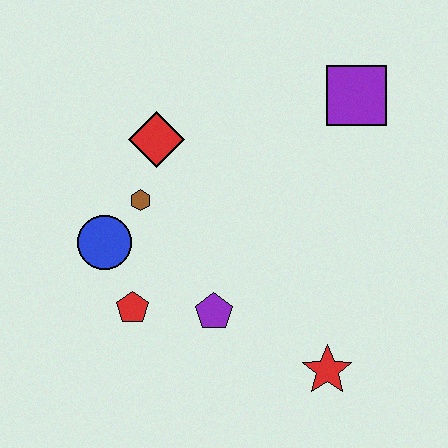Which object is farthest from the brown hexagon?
The red star is farthest from the brown hexagon.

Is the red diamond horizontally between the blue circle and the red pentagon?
No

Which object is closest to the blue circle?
The brown hexagon is closest to the blue circle.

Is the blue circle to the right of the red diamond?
No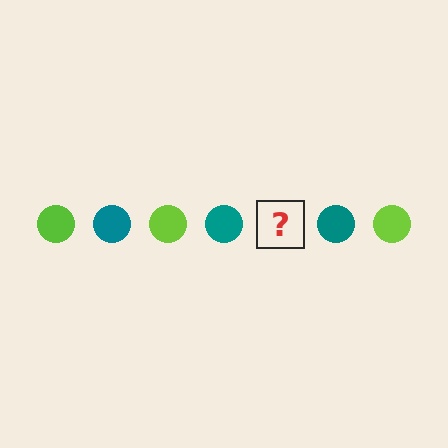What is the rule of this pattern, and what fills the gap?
The rule is that the pattern cycles through lime, teal circles. The gap should be filled with a lime circle.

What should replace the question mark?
The question mark should be replaced with a lime circle.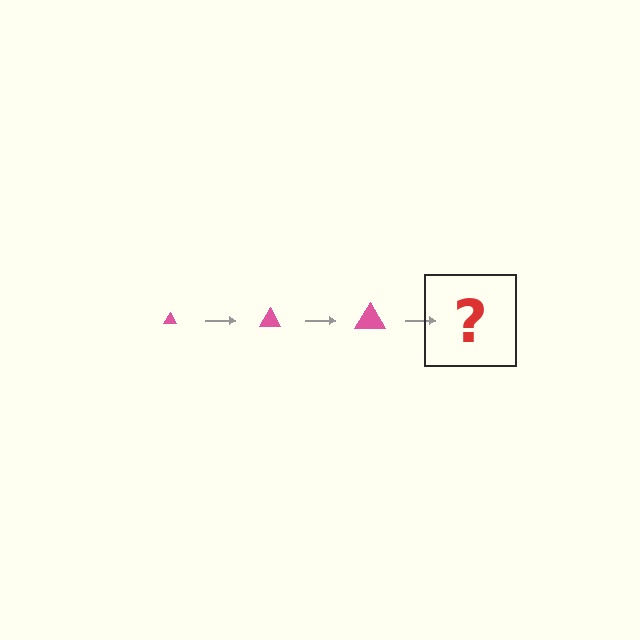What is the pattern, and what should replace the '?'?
The pattern is that the triangle gets progressively larger each step. The '?' should be a pink triangle, larger than the previous one.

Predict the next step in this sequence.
The next step is a pink triangle, larger than the previous one.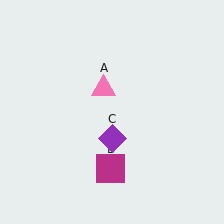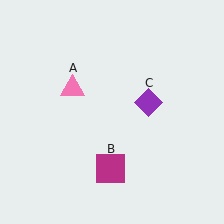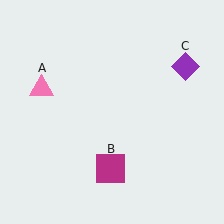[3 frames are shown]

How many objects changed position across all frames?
2 objects changed position: pink triangle (object A), purple diamond (object C).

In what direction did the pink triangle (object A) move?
The pink triangle (object A) moved left.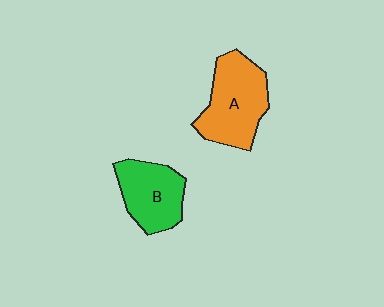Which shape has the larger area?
Shape A (orange).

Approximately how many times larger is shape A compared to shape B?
Approximately 1.3 times.